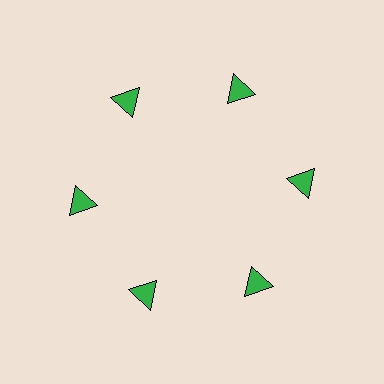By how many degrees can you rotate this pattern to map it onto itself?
The pattern maps onto itself every 60 degrees of rotation.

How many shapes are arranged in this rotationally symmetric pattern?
There are 6 shapes, arranged in 6 groups of 1.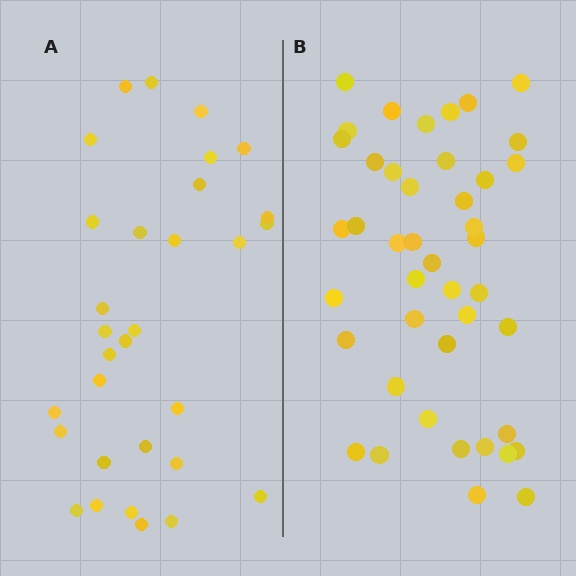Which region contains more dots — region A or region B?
Region B (the right region) has more dots.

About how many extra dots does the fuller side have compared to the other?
Region B has roughly 12 or so more dots than region A.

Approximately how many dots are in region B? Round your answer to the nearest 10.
About 40 dots. (The exact count is 43, which rounds to 40.)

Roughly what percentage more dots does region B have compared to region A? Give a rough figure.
About 40% more.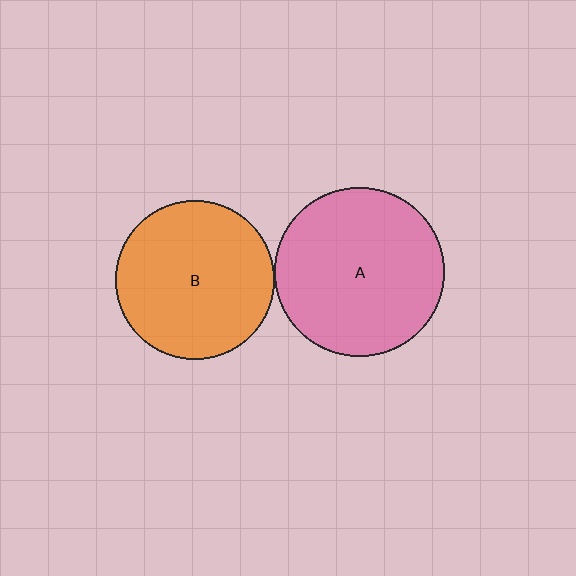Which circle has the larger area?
Circle A (pink).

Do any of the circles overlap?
No, none of the circles overlap.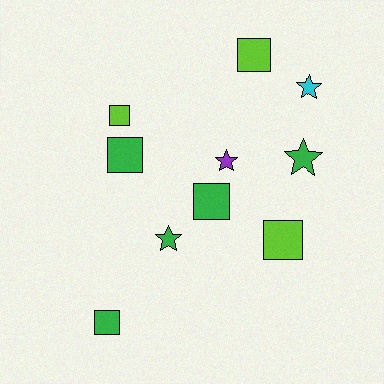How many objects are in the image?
There are 10 objects.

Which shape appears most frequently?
Square, with 6 objects.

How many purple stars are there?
There is 1 purple star.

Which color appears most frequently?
Green, with 5 objects.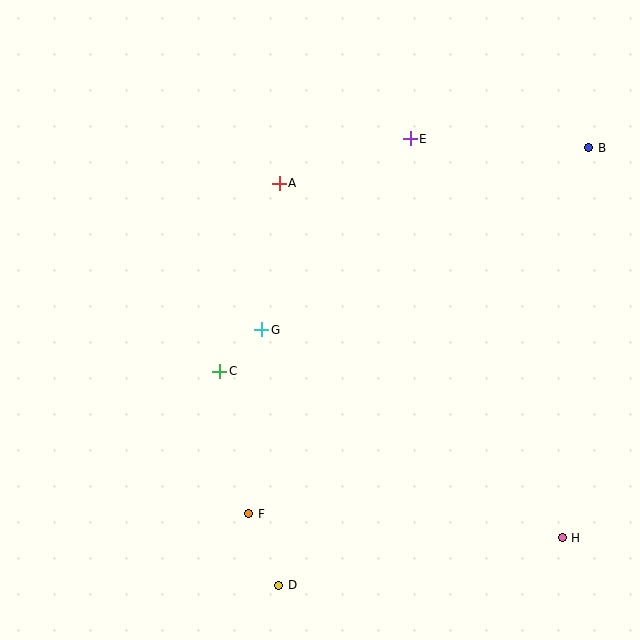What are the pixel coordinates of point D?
Point D is at (279, 585).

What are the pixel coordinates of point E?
Point E is at (410, 139).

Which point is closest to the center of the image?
Point G at (262, 330) is closest to the center.